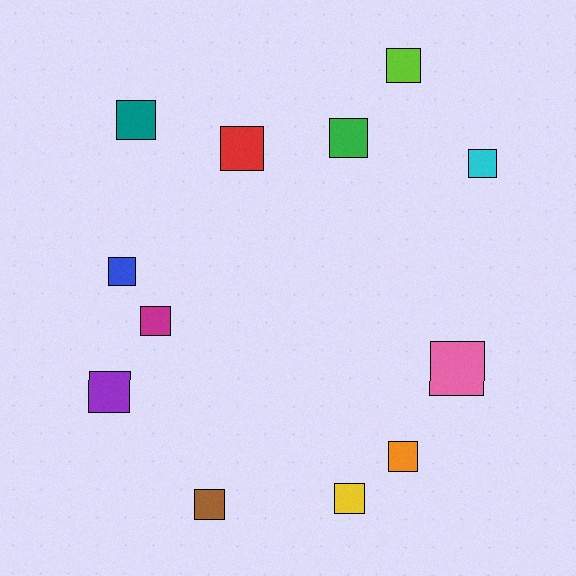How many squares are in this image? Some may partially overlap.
There are 12 squares.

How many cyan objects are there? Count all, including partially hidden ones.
There is 1 cyan object.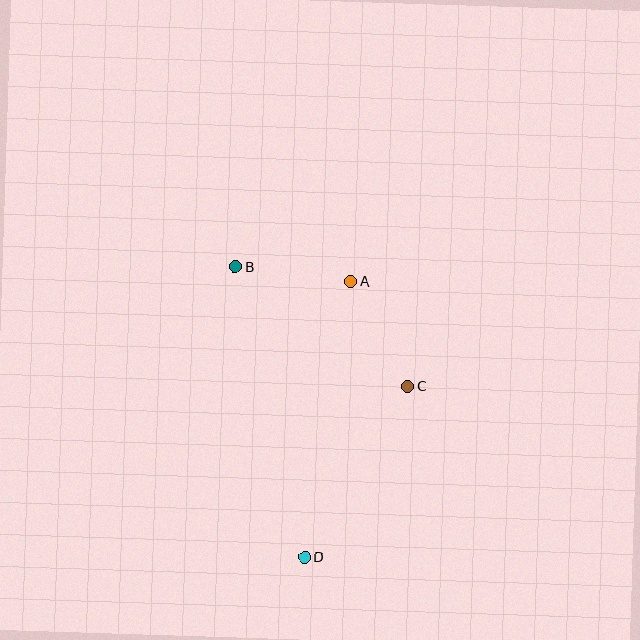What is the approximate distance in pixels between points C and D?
The distance between C and D is approximately 199 pixels.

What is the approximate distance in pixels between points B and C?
The distance between B and C is approximately 210 pixels.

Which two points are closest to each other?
Points A and B are closest to each other.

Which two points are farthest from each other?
Points B and D are farthest from each other.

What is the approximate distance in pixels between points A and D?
The distance between A and D is approximately 279 pixels.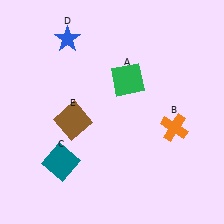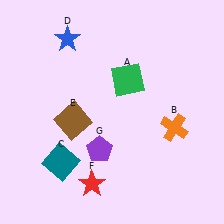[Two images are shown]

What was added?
A red star (F), a purple pentagon (G) were added in Image 2.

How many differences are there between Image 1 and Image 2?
There are 2 differences between the two images.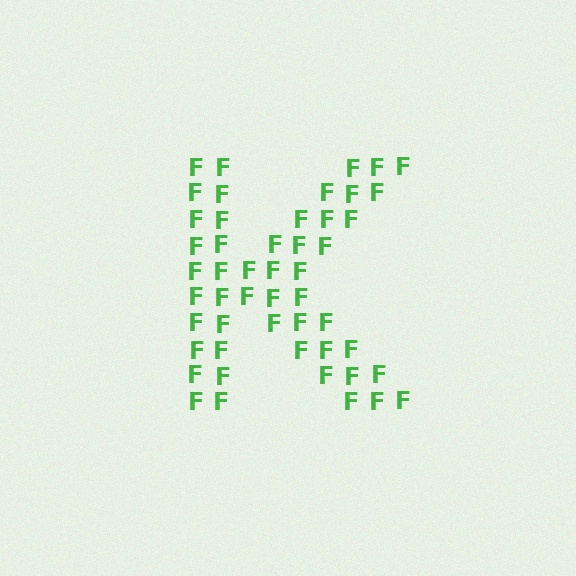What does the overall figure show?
The overall figure shows the letter K.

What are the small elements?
The small elements are letter F's.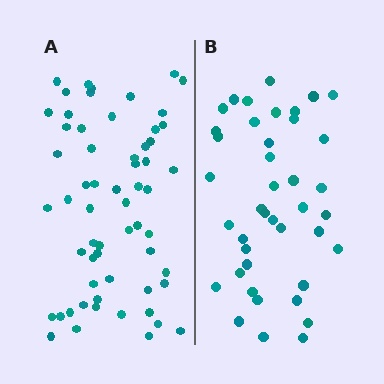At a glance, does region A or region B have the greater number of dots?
Region A (the left region) has more dots.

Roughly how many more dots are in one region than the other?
Region A has approximately 20 more dots than region B.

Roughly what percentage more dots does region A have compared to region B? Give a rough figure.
About 45% more.